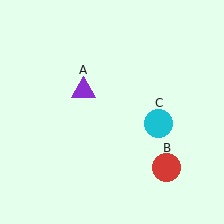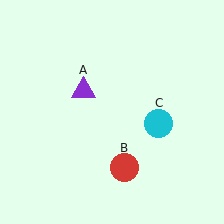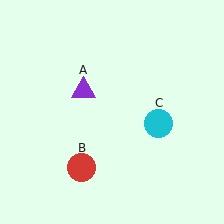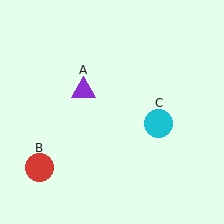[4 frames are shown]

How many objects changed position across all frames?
1 object changed position: red circle (object B).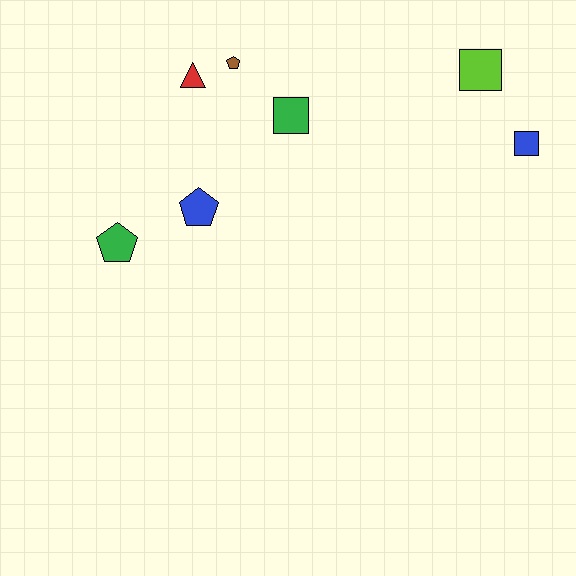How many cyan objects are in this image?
There are no cyan objects.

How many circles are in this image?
There are no circles.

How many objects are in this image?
There are 7 objects.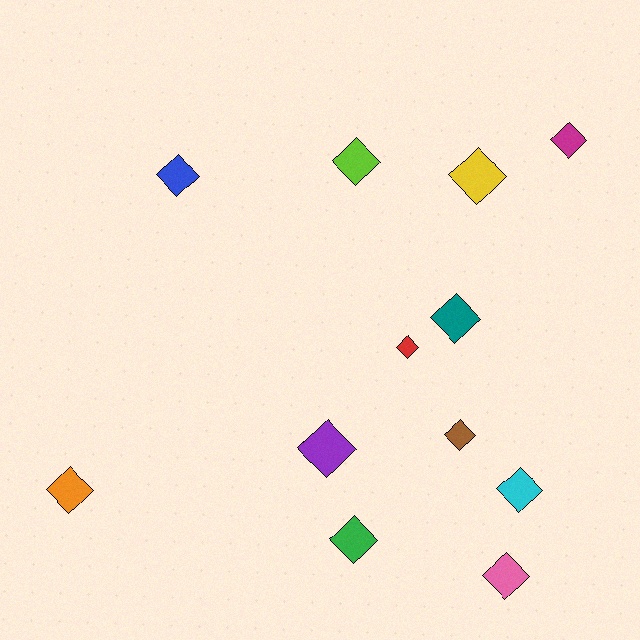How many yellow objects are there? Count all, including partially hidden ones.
There is 1 yellow object.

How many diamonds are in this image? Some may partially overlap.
There are 12 diamonds.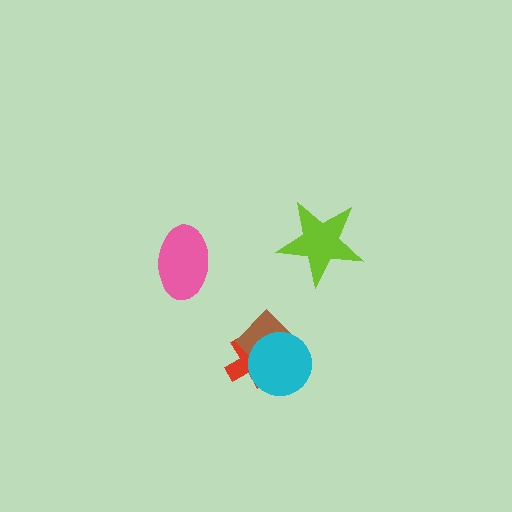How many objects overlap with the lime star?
0 objects overlap with the lime star.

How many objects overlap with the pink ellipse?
0 objects overlap with the pink ellipse.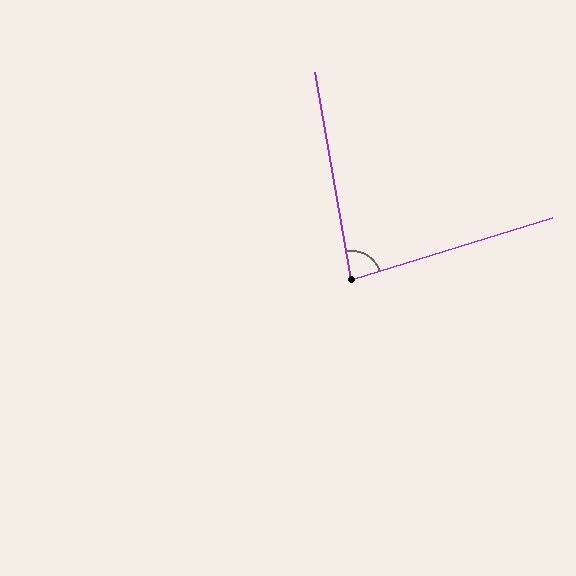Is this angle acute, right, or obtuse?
It is acute.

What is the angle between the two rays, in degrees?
Approximately 83 degrees.